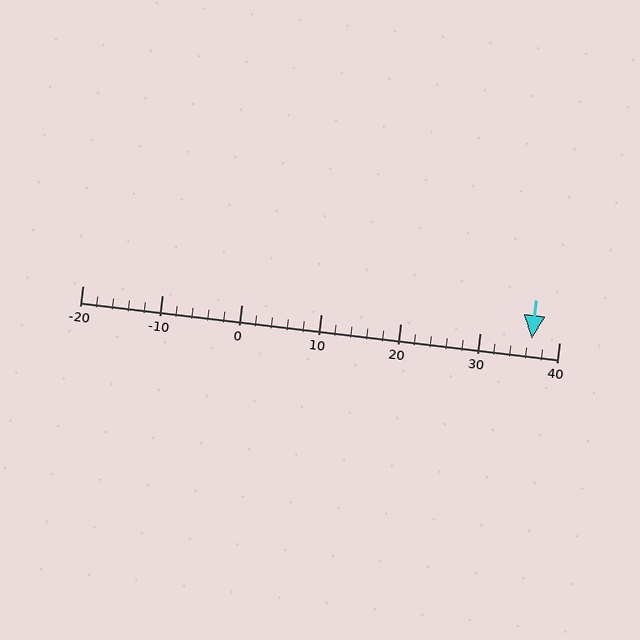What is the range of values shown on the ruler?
The ruler shows values from -20 to 40.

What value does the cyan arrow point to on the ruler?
The cyan arrow points to approximately 36.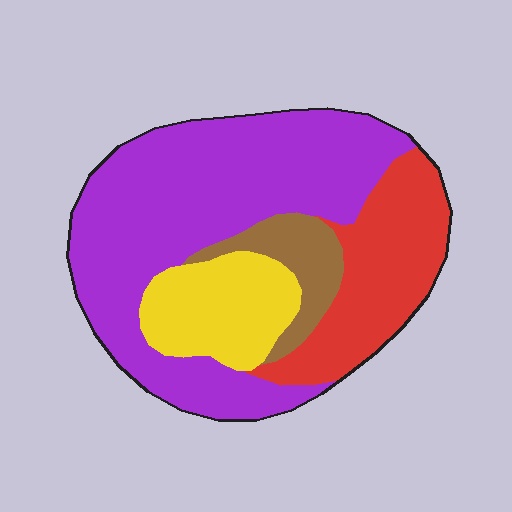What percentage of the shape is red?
Red covers roughly 20% of the shape.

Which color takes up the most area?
Purple, at roughly 55%.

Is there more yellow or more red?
Red.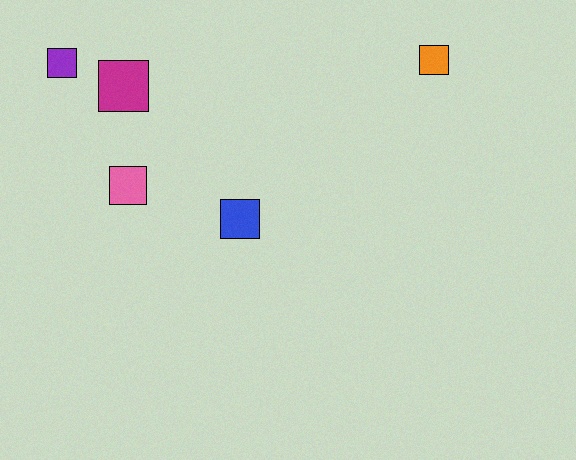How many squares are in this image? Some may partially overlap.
There are 5 squares.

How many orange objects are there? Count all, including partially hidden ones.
There is 1 orange object.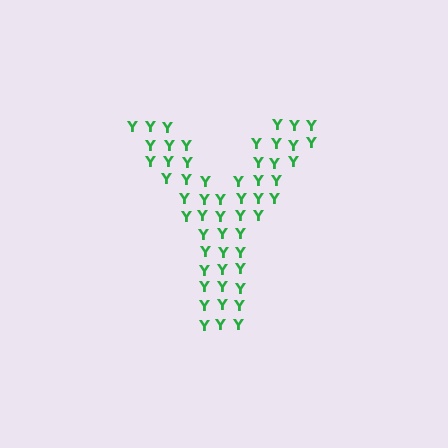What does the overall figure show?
The overall figure shows the letter Y.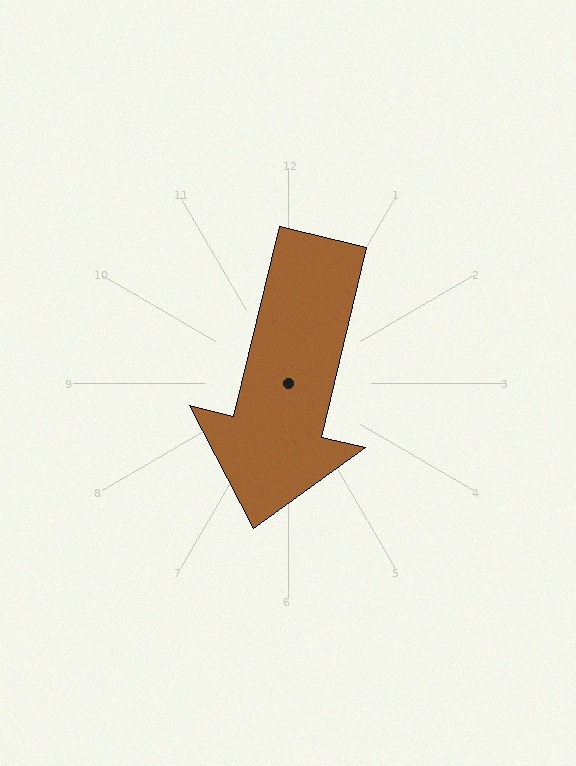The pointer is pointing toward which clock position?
Roughly 6 o'clock.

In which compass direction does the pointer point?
South.